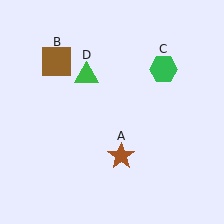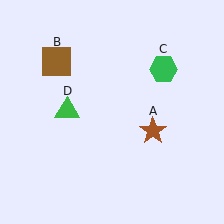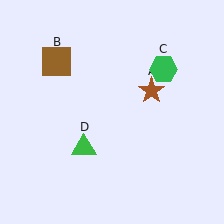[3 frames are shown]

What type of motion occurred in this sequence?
The brown star (object A), green triangle (object D) rotated counterclockwise around the center of the scene.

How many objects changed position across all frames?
2 objects changed position: brown star (object A), green triangle (object D).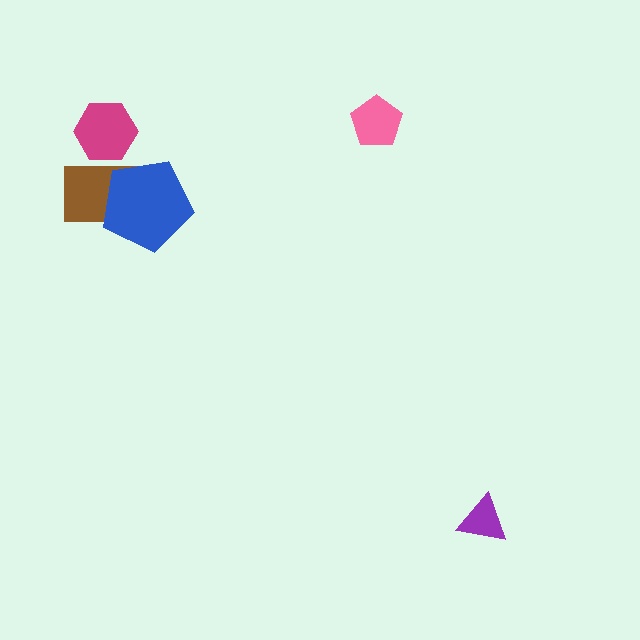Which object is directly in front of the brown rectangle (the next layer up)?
The magenta hexagon is directly in front of the brown rectangle.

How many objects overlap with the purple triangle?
0 objects overlap with the purple triangle.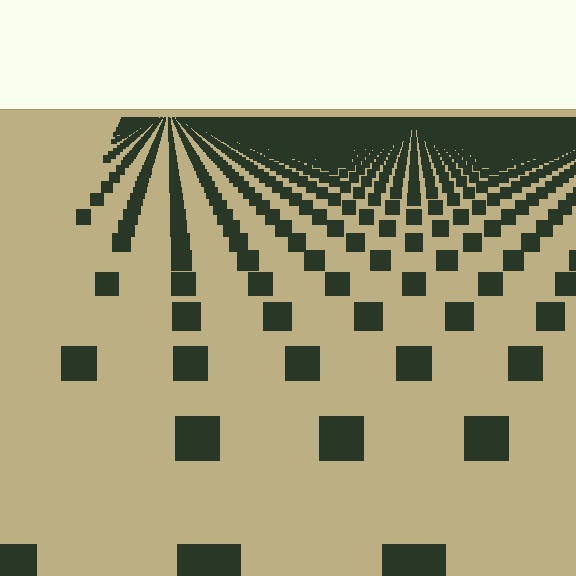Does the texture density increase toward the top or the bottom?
Density increases toward the top.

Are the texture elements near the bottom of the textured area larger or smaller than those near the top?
Larger. Near the bottom, elements are closer to the viewer and appear at a bigger on-screen size.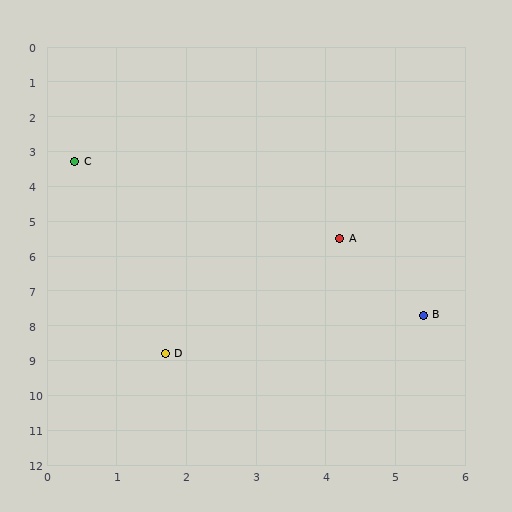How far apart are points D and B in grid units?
Points D and B are about 3.9 grid units apart.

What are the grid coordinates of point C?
Point C is at approximately (0.4, 3.3).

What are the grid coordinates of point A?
Point A is at approximately (4.2, 5.5).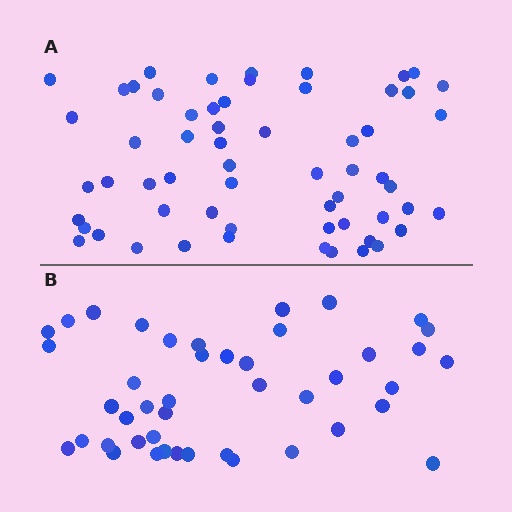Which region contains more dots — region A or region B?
Region A (the top region) has more dots.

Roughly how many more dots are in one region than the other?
Region A has approximately 15 more dots than region B.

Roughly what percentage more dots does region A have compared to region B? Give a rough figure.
About 35% more.